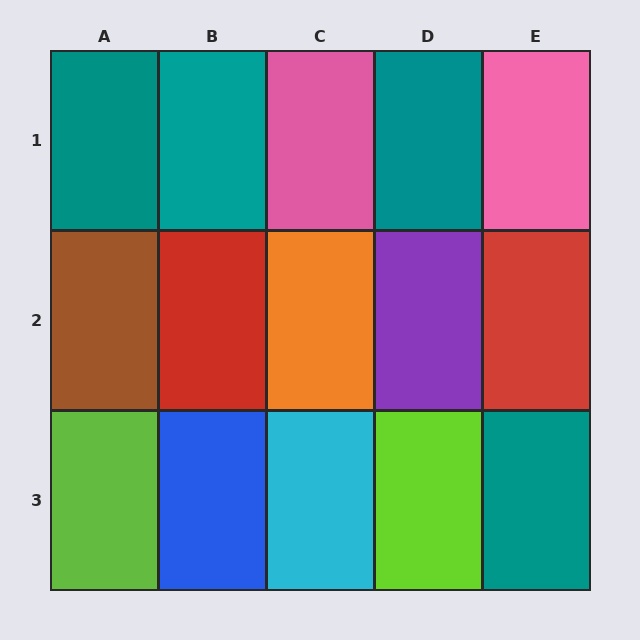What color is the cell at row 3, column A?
Lime.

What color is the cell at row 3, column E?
Teal.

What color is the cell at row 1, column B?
Teal.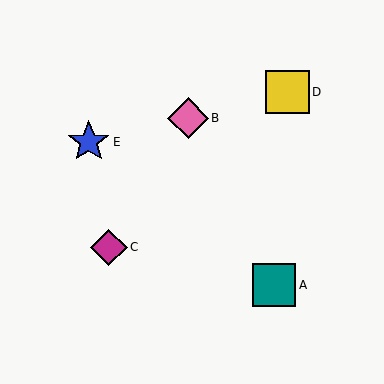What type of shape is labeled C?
Shape C is a magenta diamond.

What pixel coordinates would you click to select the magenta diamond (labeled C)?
Click at (109, 247) to select the magenta diamond C.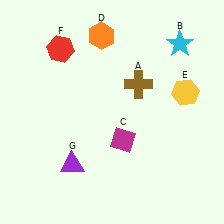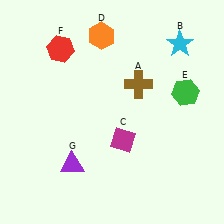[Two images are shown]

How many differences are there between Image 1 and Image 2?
There is 1 difference between the two images.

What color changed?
The hexagon (E) changed from yellow in Image 1 to green in Image 2.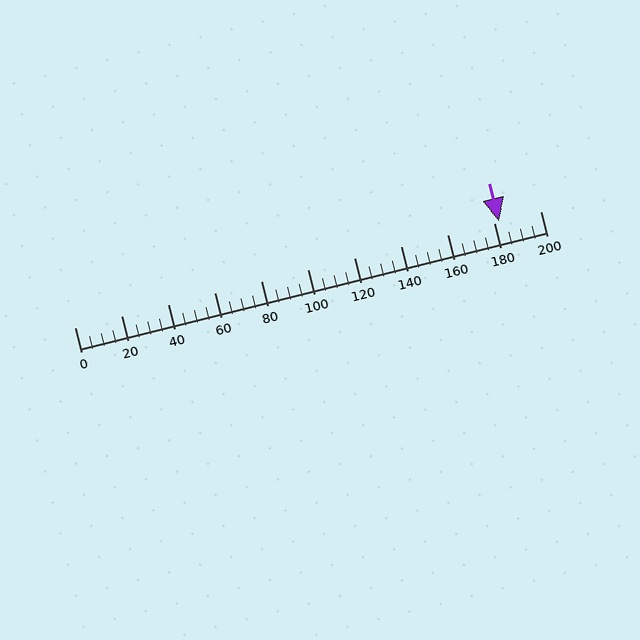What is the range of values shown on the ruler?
The ruler shows values from 0 to 200.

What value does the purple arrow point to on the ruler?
The purple arrow points to approximately 182.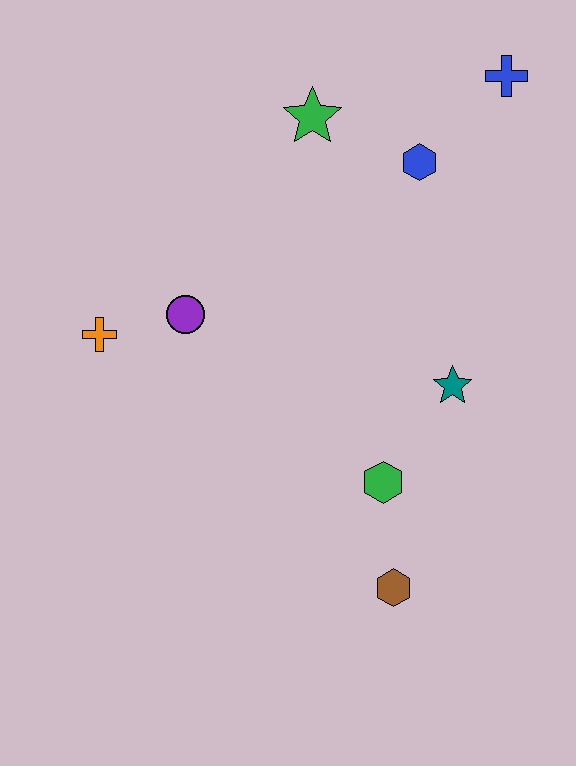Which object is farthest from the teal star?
The orange cross is farthest from the teal star.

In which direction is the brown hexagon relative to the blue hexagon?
The brown hexagon is below the blue hexagon.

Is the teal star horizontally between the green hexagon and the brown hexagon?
No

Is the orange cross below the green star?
Yes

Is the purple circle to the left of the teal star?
Yes